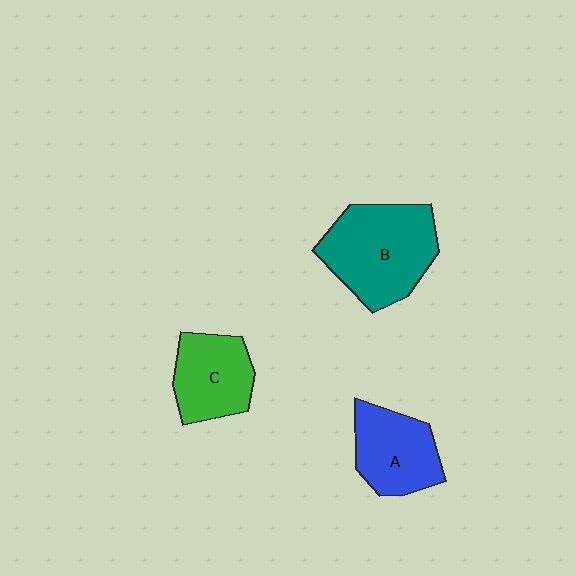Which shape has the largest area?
Shape B (teal).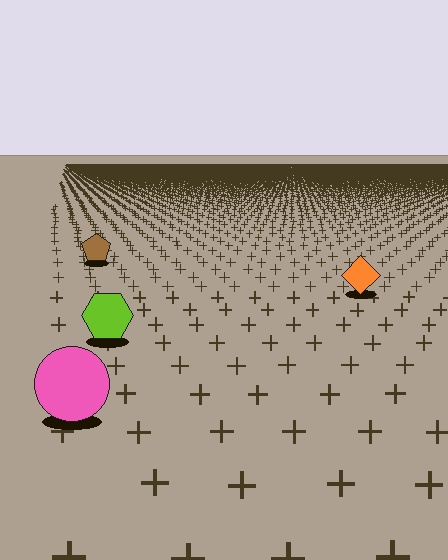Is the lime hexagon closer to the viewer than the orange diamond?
Yes. The lime hexagon is closer — you can tell from the texture gradient: the ground texture is coarser near it.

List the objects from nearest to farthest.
From nearest to farthest: the pink circle, the lime hexagon, the orange diamond, the brown pentagon.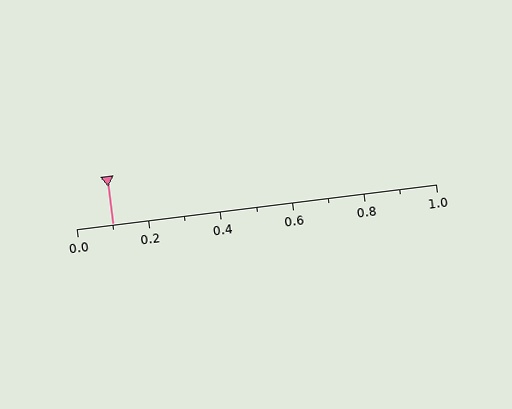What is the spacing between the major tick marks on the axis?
The major ticks are spaced 0.2 apart.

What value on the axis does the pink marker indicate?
The marker indicates approximately 0.1.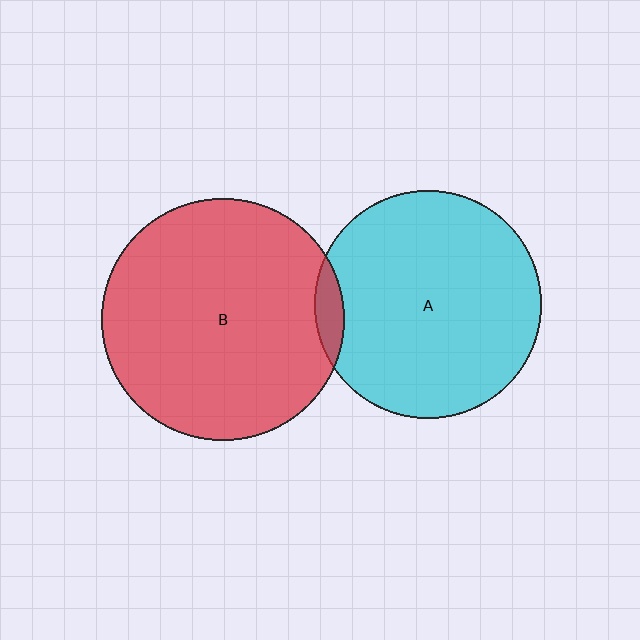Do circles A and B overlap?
Yes.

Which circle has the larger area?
Circle B (red).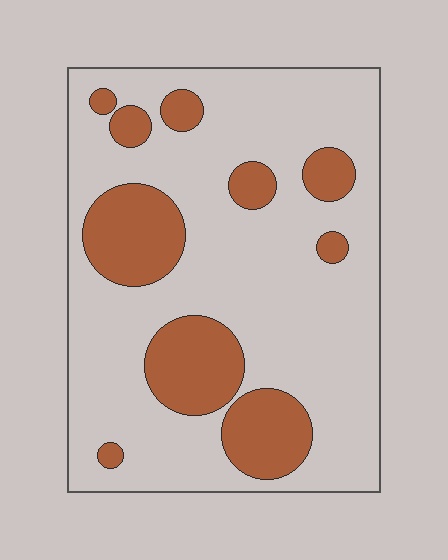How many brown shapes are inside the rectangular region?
10.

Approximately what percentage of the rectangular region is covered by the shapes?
Approximately 25%.